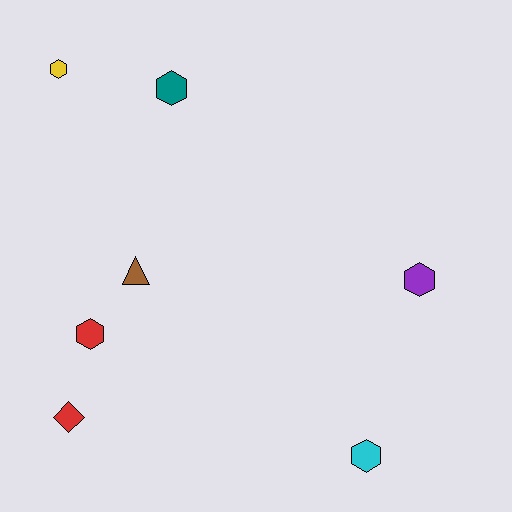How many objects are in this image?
There are 7 objects.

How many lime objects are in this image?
There are no lime objects.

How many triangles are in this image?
There is 1 triangle.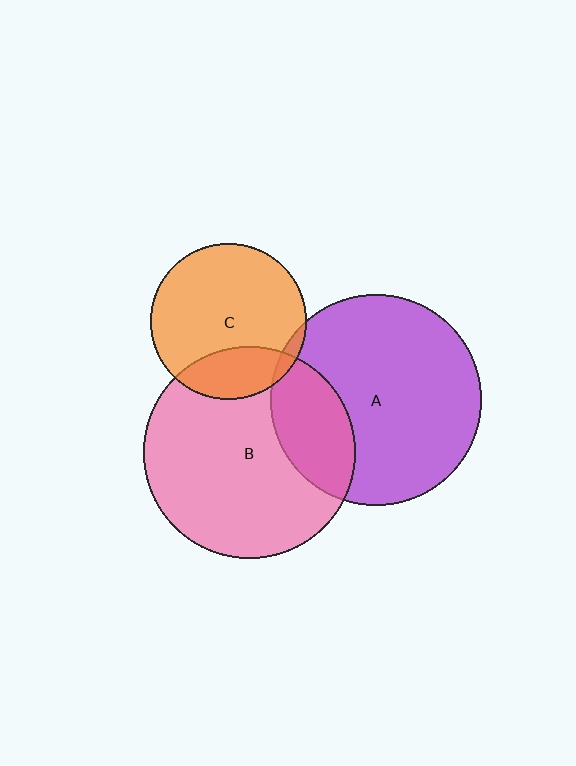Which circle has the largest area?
Circle B (pink).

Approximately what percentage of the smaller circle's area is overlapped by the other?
Approximately 25%.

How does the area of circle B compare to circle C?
Approximately 1.9 times.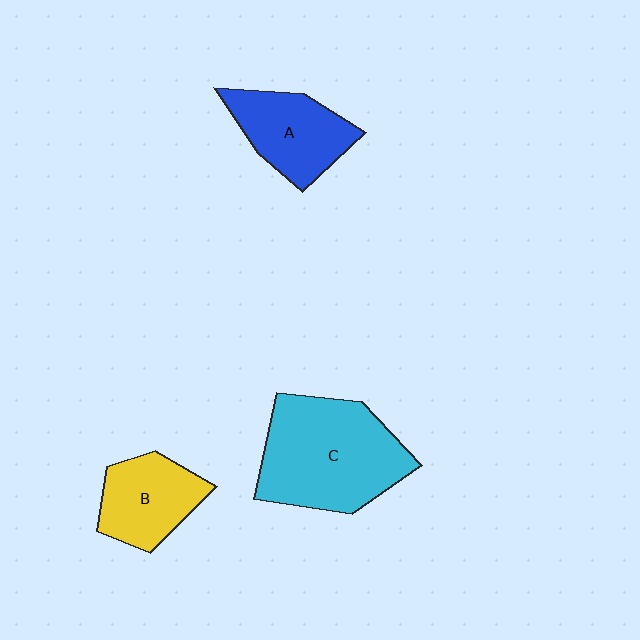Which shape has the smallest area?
Shape B (yellow).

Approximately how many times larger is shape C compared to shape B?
Approximately 1.8 times.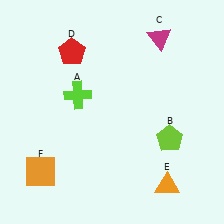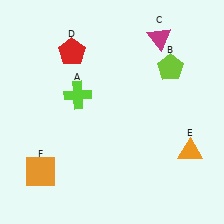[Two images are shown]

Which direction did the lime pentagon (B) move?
The lime pentagon (B) moved up.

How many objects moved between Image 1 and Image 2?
2 objects moved between the two images.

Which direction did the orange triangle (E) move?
The orange triangle (E) moved up.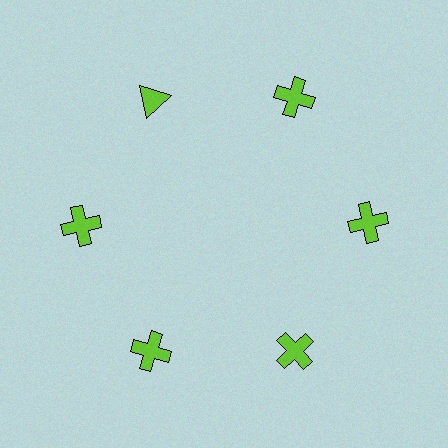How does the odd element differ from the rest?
It has a different shape: triangle instead of cross.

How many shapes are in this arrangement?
There are 6 shapes arranged in a ring pattern.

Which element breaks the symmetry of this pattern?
The lime triangle at roughly the 11 o'clock position breaks the symmetry. All other shapes are lime crosses.